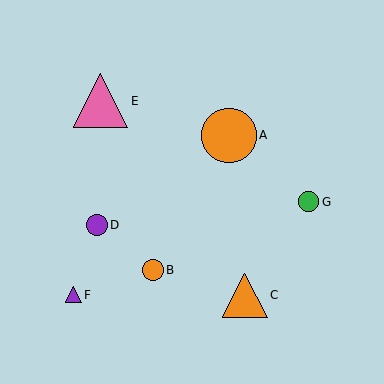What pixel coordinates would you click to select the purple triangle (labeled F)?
Click at (73, 295) to select the purple triangle F.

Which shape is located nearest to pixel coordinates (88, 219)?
The purple circle (labeled D) at (97, 225) is nearest to that location.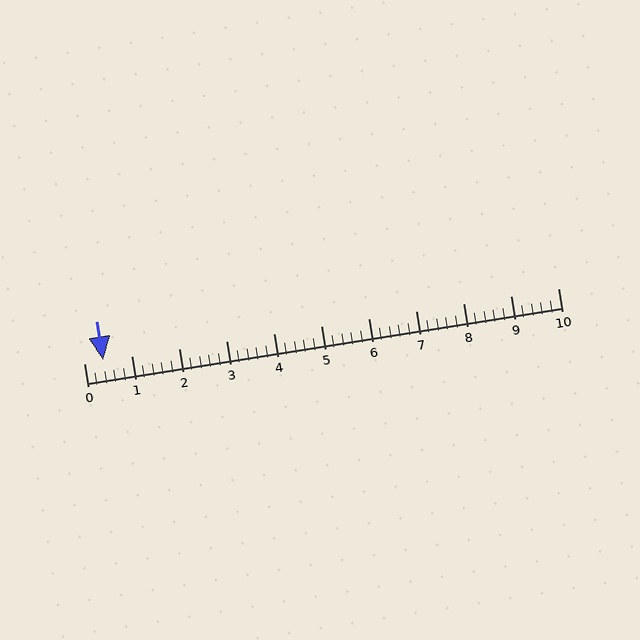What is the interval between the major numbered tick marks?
The major tick marks are spaced 1 units apart.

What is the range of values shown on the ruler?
The ruler shows values from 0 to 10.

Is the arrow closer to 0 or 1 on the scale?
The arrow is closer to 0.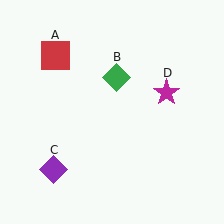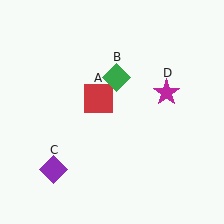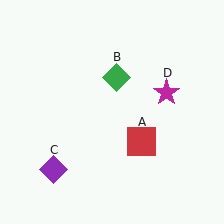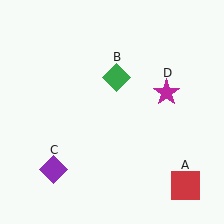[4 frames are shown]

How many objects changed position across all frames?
1 object changed position: red square (object A).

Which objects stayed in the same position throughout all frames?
Green diamond (object B) and purple diamond (object C) and magenta star (object D) remained stationary.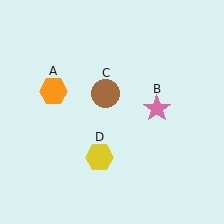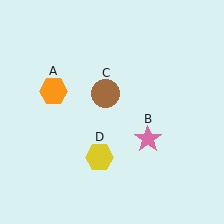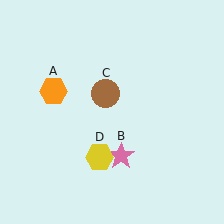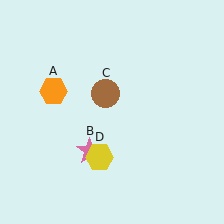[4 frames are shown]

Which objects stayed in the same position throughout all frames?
Orange hexagon (object A) and brown circle (object C) and yellow hexagon (object D) remained stationary.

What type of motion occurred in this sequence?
The pink star (object B) rotated clockwise around the center of the scene.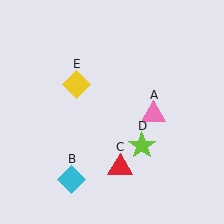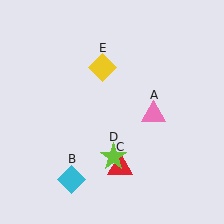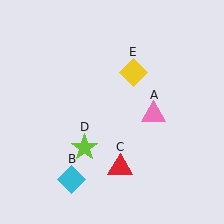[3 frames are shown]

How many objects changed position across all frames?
2 objects changed position: lime star (object D), yellow diamond (object E).